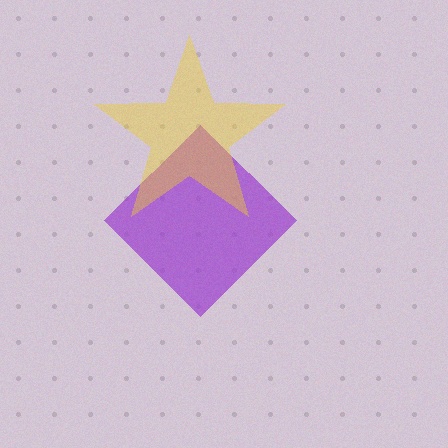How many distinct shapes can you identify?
There are 2 distinct shapes: a purple diamond, a yellow star.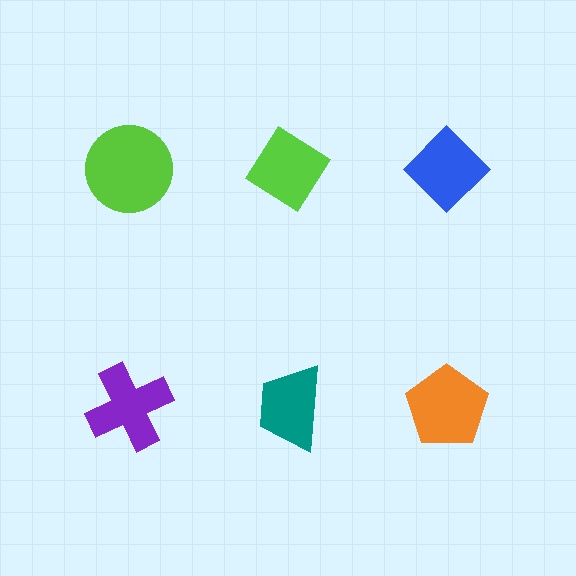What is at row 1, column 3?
A blue diamond.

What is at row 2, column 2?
A teal trapezoid.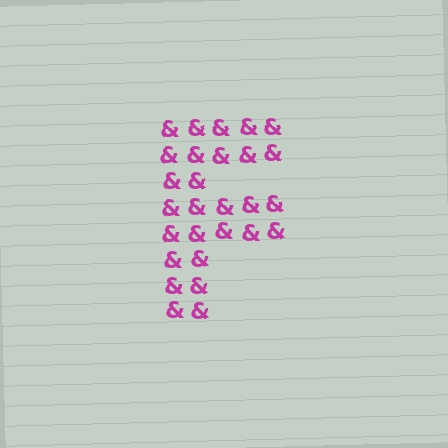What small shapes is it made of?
It is made of small ampersands.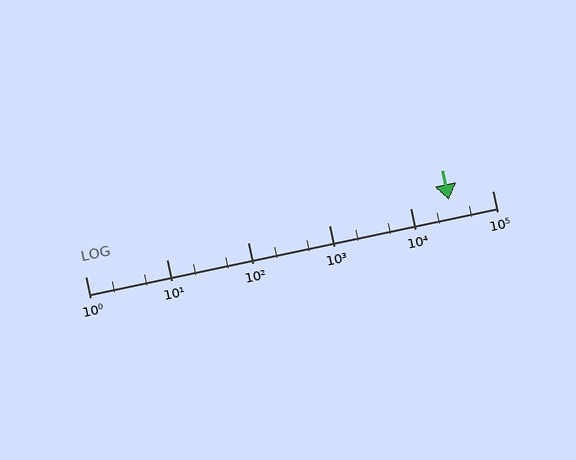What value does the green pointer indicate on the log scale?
The pointer indicates approximately 29000.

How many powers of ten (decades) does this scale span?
The scale spans 5 decades, from 1 to 100000.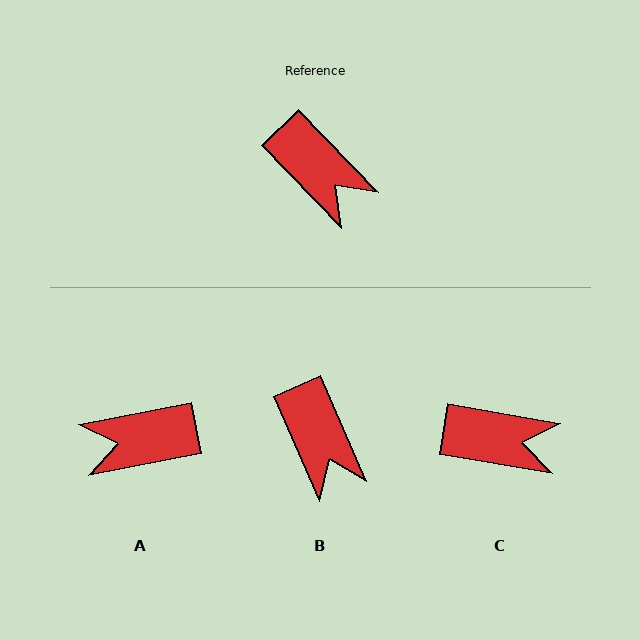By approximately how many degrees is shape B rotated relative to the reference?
Approximately 20 degrees clockwise.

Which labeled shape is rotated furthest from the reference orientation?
A, about 123 degrees away.